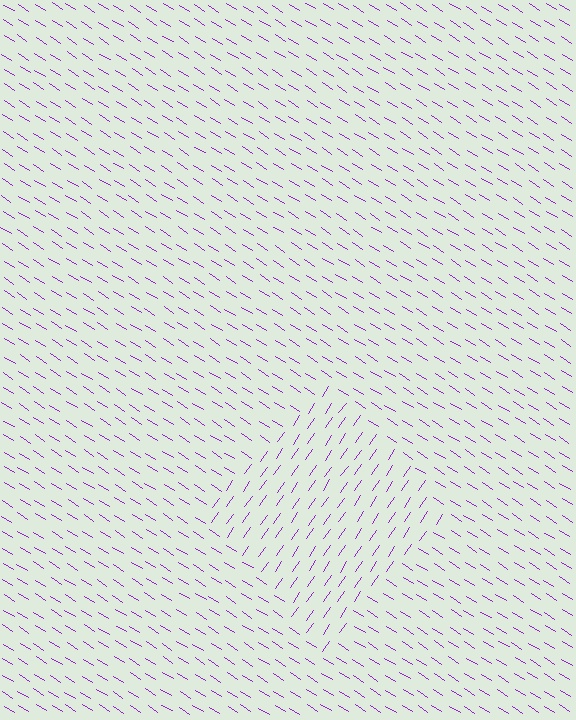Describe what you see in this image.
The image is filled with small purple line segments. A diamond region in the image has lines oriented differently from the surrounding lines, creating a visible texture boundary.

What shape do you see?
I see a diamond.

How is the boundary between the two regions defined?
The boundary is defined purely by a change in line orientation (approximately 88 degrees difference). All lines are the same color and thickness.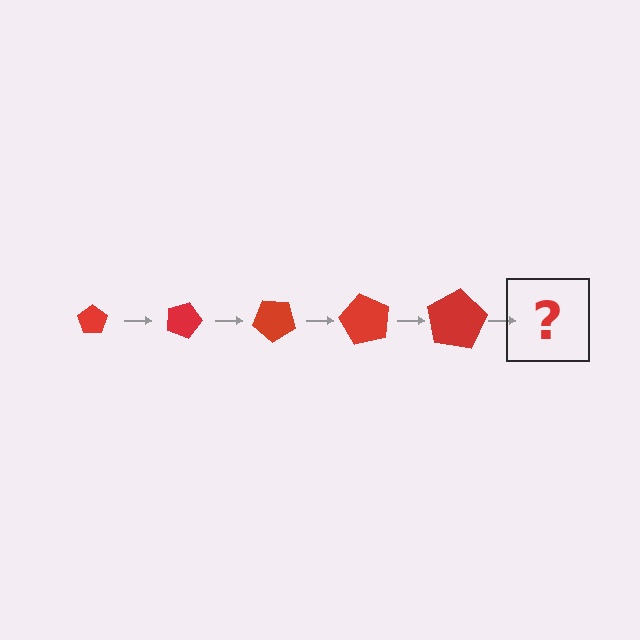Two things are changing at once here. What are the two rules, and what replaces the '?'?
The two rules are that the pentagon grows larger each step and it rotates 20 degrees each step. The '?' should be a pentagon, larger than the previous one and rotated 100 degrees from the start.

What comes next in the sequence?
The next element should be a pentagon, larger than the previous one and rotated 100 degrees from the start.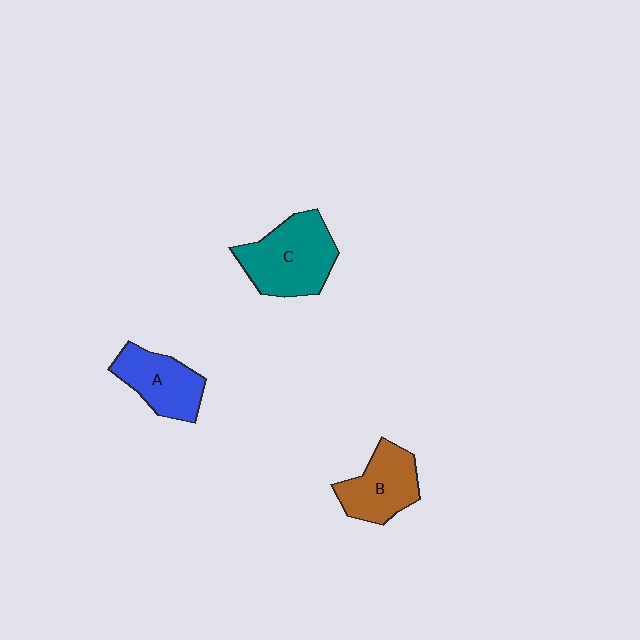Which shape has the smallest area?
Shape A (blue).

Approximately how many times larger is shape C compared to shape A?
Approximately 1.4 times.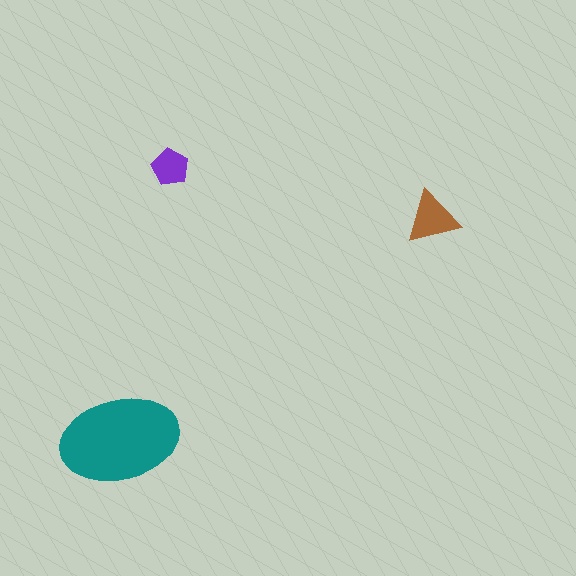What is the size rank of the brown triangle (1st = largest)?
2nd.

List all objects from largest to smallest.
The teal ellipse, the brown triangle, the purple pentagon.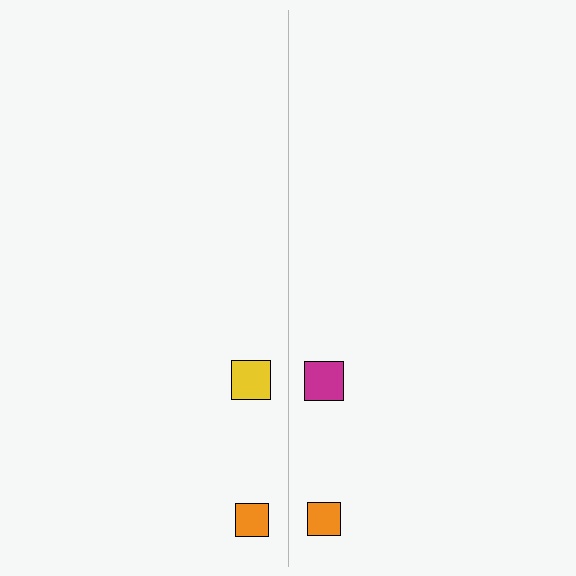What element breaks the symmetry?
The magenta square on the right side breaks the symmetry — its mirror counterpart is yellow.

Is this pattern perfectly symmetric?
No, the pattern is not perfectly symmetric. The magenta square on the right side breaks the symmetry — its mirror counterpart is yellow.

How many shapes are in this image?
There are 4 shapes in this image.